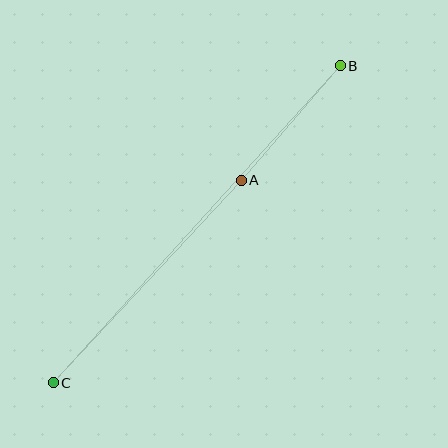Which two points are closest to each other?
Points A and B are closest to each other.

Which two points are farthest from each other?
Points B and C are farthest from each other.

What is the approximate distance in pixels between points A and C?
The distance between A and C is approximately 276 pixels.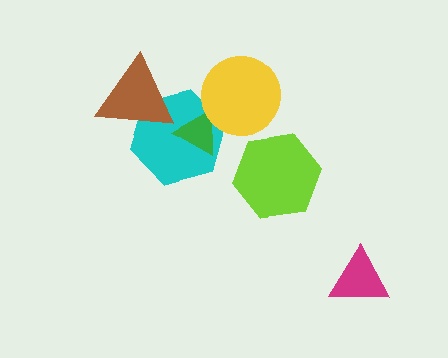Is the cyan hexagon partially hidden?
Yes, it is partially covered by another shape.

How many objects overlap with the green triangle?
2 objects overlap with the green triangle.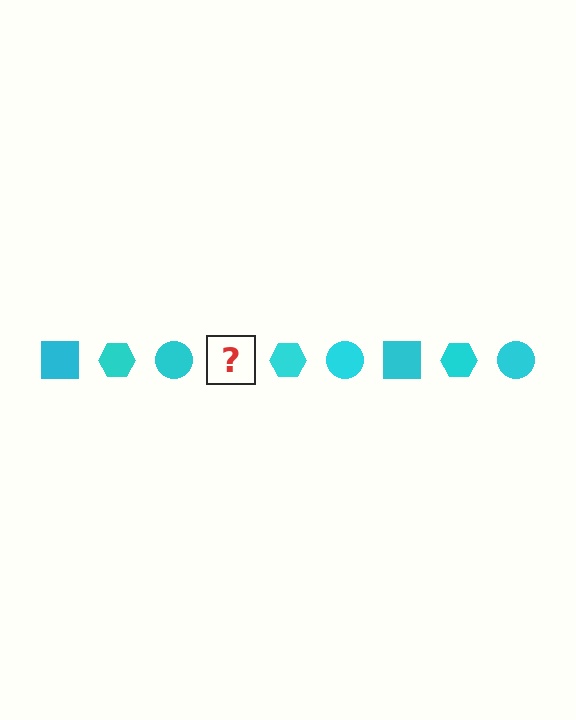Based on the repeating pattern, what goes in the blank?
The blank should be a cyan square.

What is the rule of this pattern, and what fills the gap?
The rule is that the pattern cycles through square, hexagon, circle shapes in cyan. The gap should be filled with a cyan square.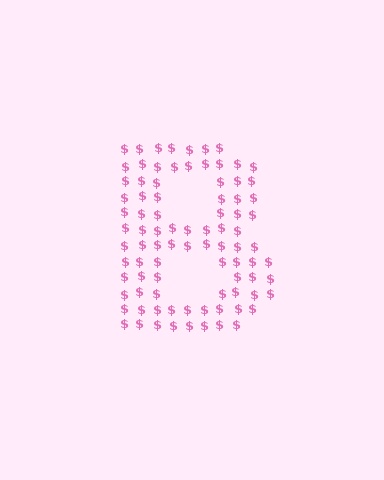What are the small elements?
The small elements are dollar signs.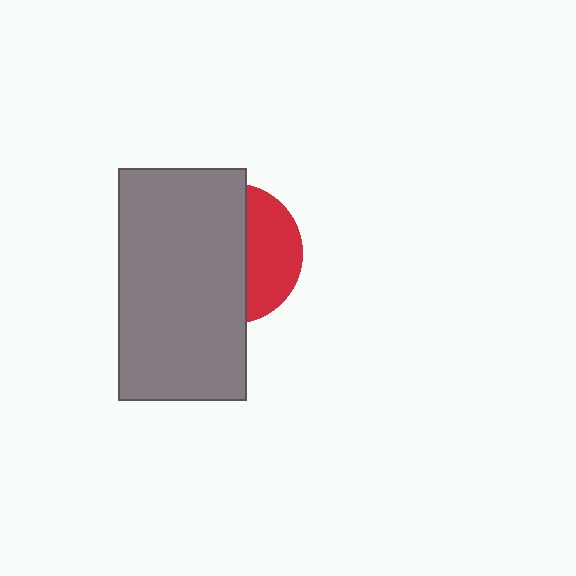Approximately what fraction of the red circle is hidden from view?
Roughly 63% of the red circle is hidden behind the gray rectangle.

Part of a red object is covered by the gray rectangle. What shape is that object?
It is a circle.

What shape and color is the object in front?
The object in front is a gray rectangle.